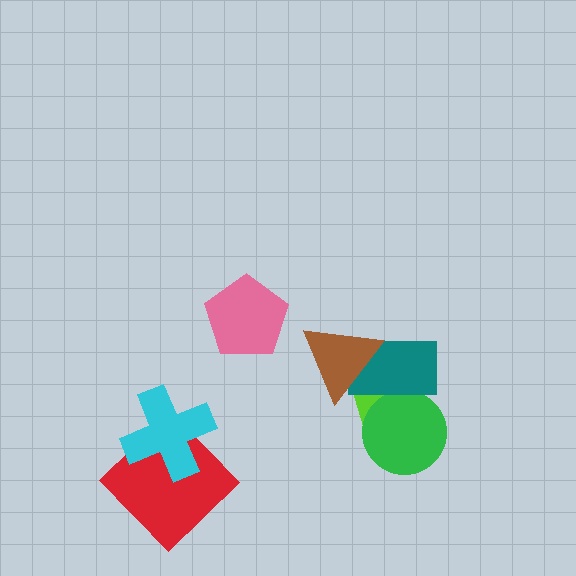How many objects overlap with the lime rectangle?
3 objects overlap with the lime rectangle.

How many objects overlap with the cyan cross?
1 object overlaps with the cyan cross.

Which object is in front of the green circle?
The teal rectangle is in front of the green circle.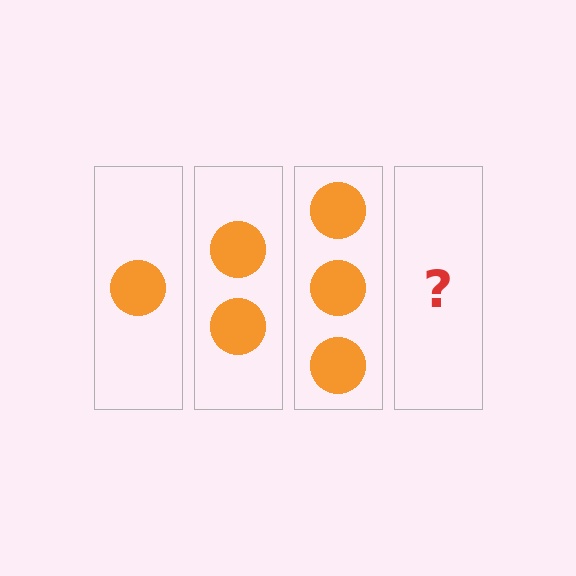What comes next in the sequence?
The next element should be 4 circles.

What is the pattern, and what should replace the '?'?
The pattern is that each step adds one more circle. The '?' should be 4 circles.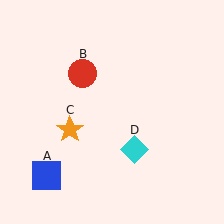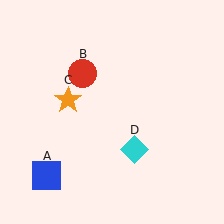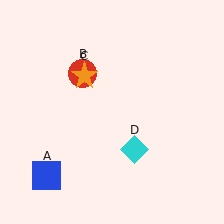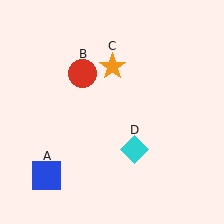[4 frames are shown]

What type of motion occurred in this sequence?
The orange star (object C) rotated clockwise around the center of the scene.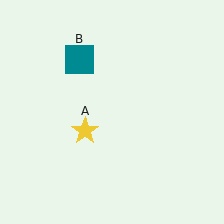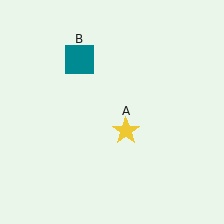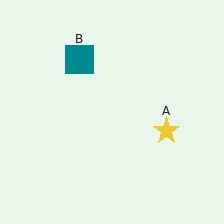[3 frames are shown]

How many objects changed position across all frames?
1 object changed position: yellow star (object A).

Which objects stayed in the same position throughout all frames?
Teal square (object B) remained stationary.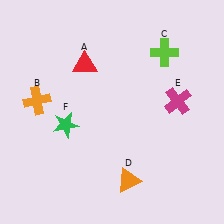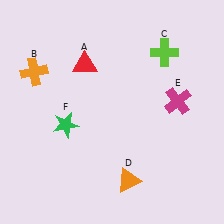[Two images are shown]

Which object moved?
The orange cross (B) moved up.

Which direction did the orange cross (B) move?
The orange cross (B) moved up.